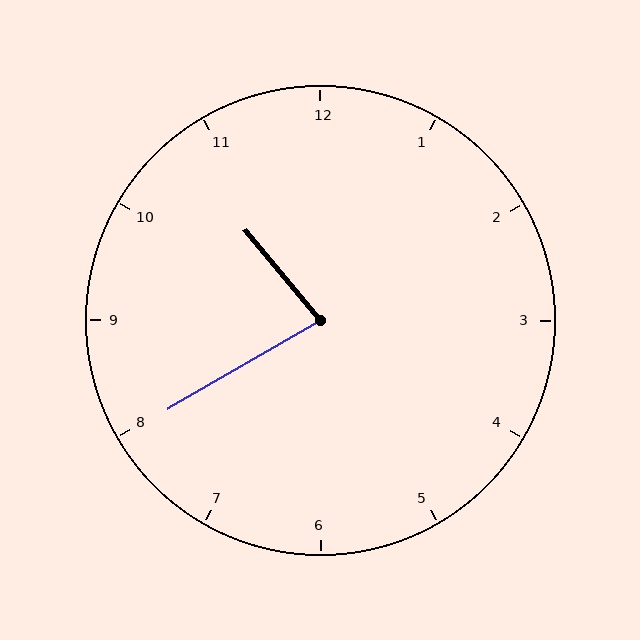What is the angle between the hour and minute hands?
Approximately 80 degrees.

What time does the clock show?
10:40.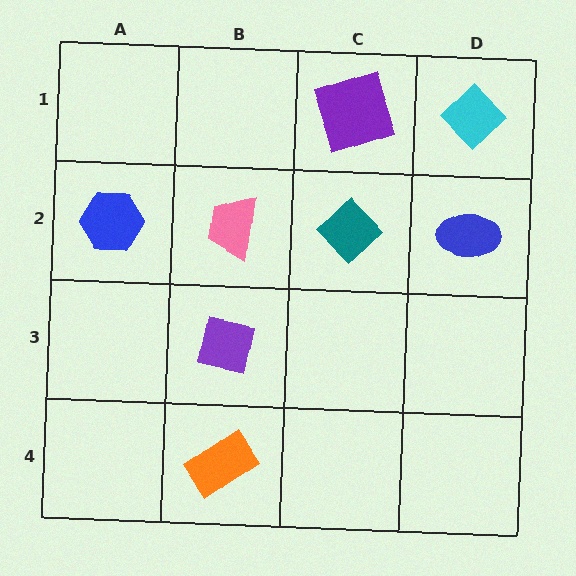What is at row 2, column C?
A teal diamond.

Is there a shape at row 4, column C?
No, that cell is empty.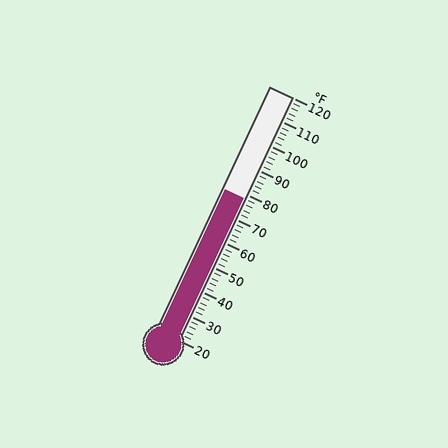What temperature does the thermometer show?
The thermometer shows approximately 78°F.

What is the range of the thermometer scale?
The thermometer scale ranges from 20°F to 120°F.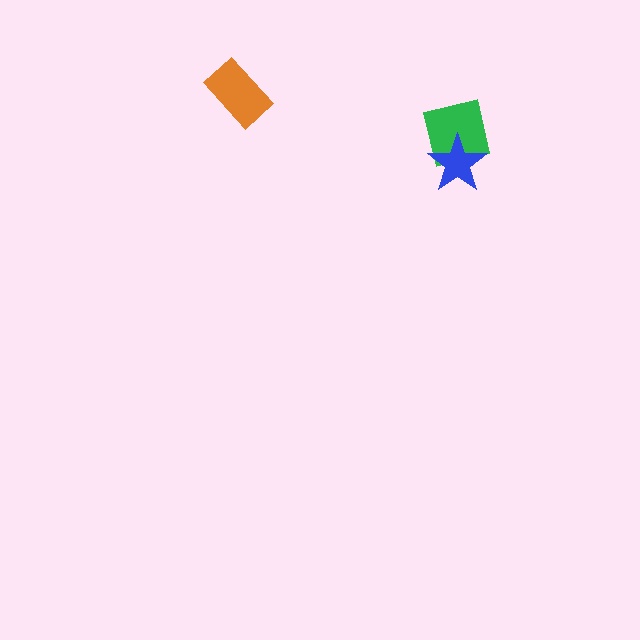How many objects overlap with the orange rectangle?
0 objects overlap with the orange rectangle.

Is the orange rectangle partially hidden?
No, no other shape covers it.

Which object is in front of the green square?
The blue star is in front of the green square.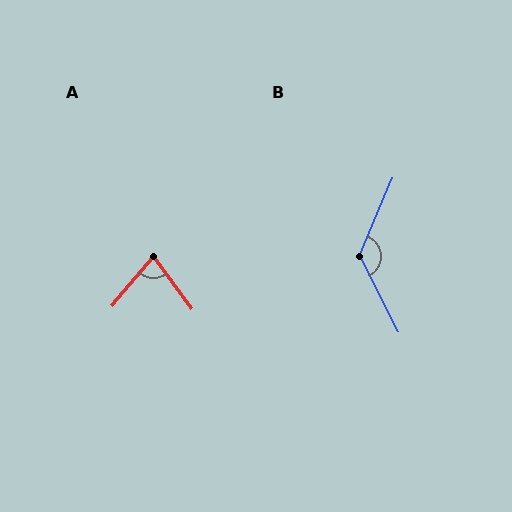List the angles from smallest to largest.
A (76°), B (130°).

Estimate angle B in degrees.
Approximately 130 degrees.